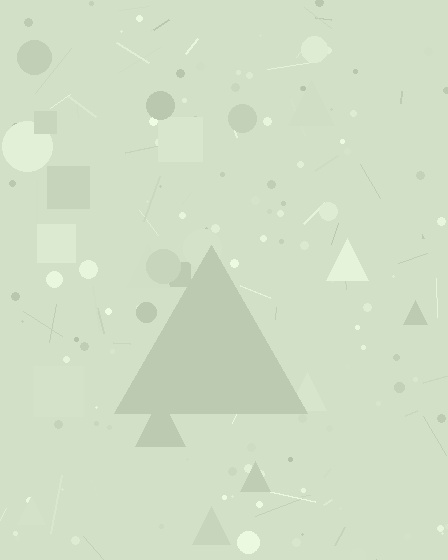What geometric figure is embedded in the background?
A triangle is embedded in the background.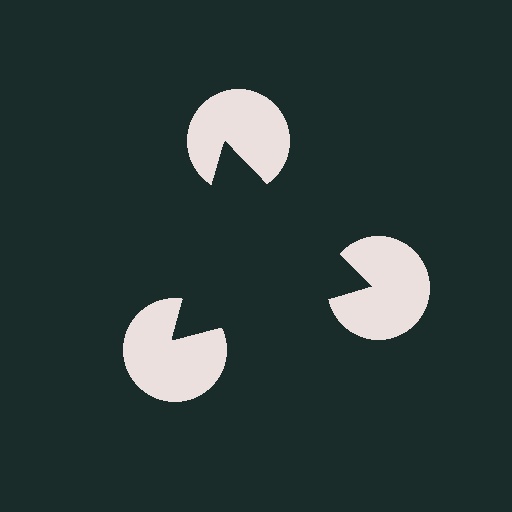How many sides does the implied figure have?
3 sides.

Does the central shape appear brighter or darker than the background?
It typically appears slightly darker than the background, even though no actual brightness change is drawn.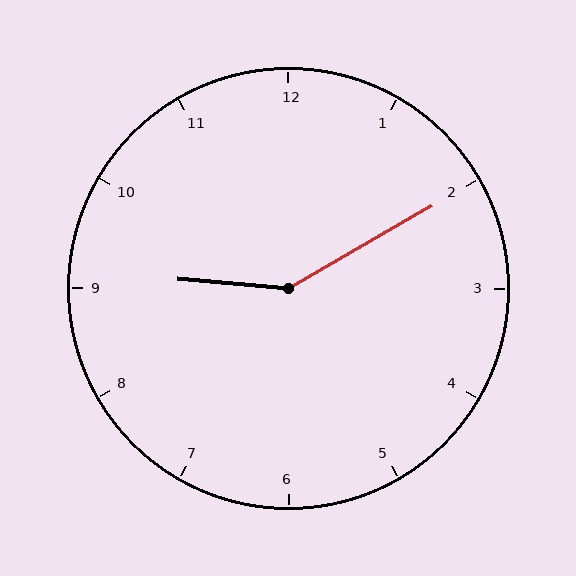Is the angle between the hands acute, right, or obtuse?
It is obtuse.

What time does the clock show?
9:10.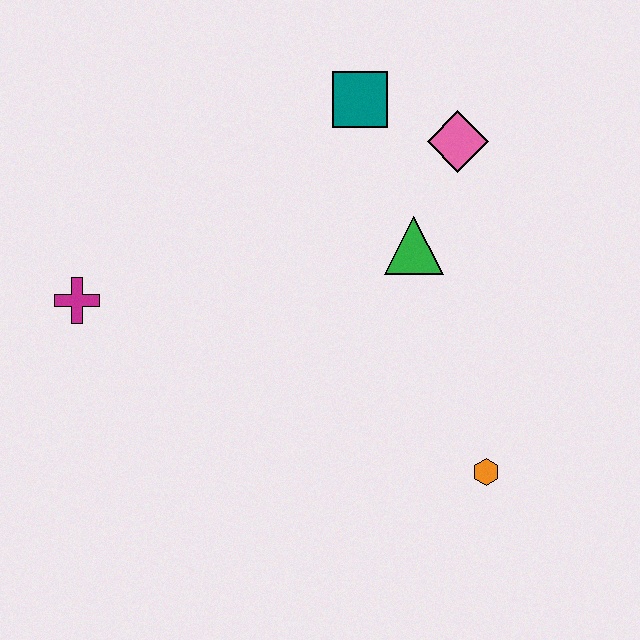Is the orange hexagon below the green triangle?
Yes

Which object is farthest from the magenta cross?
The orange hexagon is farthest from the magenta cross.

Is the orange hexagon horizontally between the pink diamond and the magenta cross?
No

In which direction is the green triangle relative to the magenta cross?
The green triangle is to the right of the magenta cross.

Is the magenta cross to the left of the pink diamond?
Yes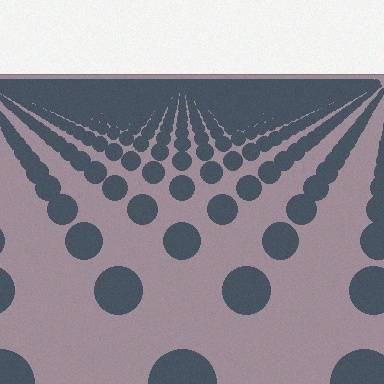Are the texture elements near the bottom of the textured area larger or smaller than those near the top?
Larger. Near the bottom, elements are closer to the viewer and appear at a bigger on-screen size.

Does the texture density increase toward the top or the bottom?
Density increases toward the top.